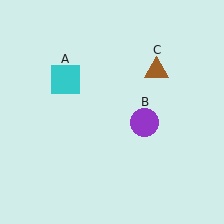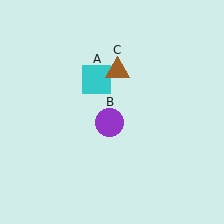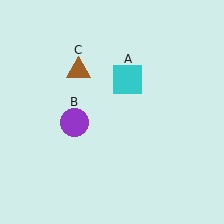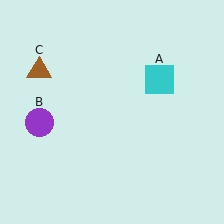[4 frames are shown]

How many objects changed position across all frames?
3 objects changed position: cyan square (object A), purple circle (object B), brown triangle (object C).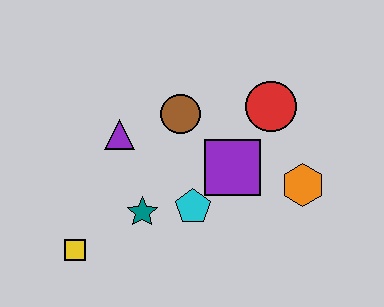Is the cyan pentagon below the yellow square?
No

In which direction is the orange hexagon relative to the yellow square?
The orange hexagon is to the right of the yellow square.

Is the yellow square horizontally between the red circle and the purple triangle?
No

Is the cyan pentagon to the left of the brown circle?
No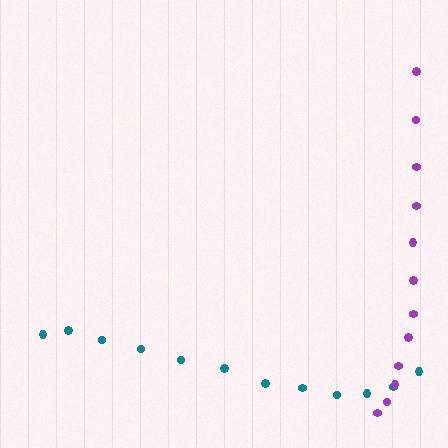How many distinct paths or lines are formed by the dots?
There are 2 distinct paths.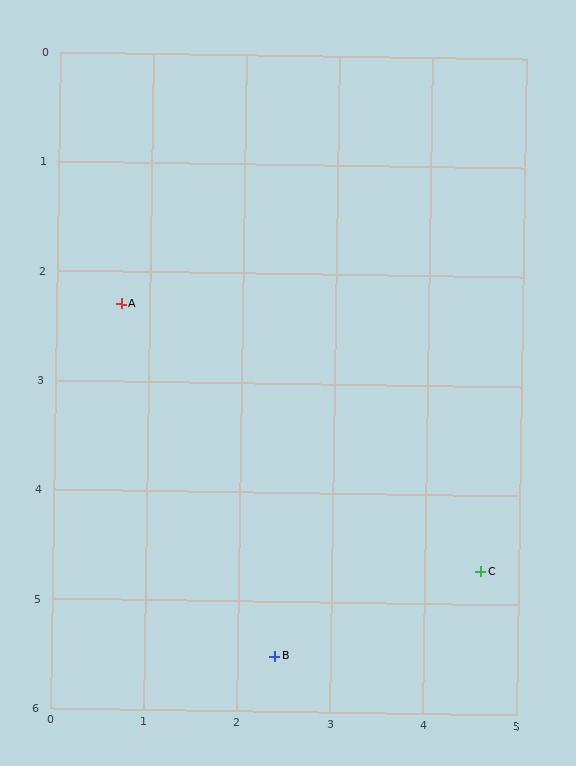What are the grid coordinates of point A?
Point A is at approximately (0.7, 2.3).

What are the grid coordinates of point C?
Point C is at approximately (4.6, 4.7).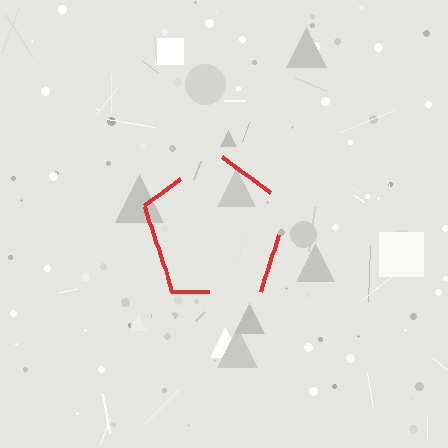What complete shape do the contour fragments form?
The contour fragments form a pentagon.